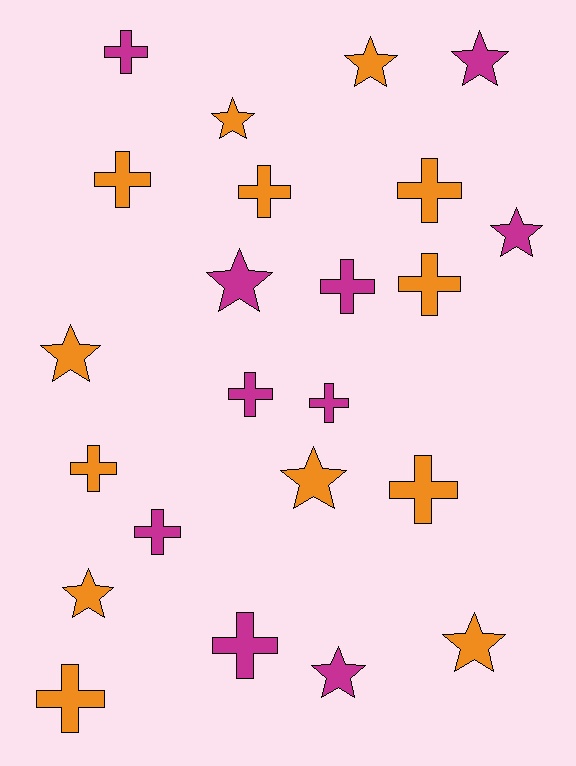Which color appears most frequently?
Orange, with 13 objects.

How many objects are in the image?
There are 23 objects.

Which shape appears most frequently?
Cross, with 13 objects.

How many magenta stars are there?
There are 4 magenta stars.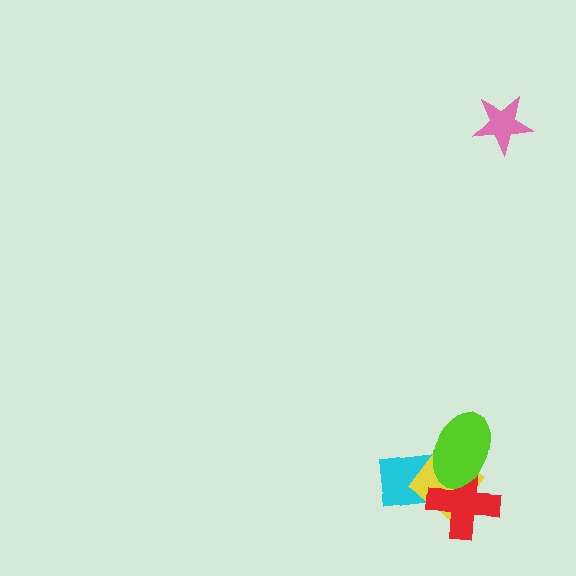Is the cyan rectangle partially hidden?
Yes, it is partially covered by another shape.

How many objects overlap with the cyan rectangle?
3 objects overlap with the cyan rectangle.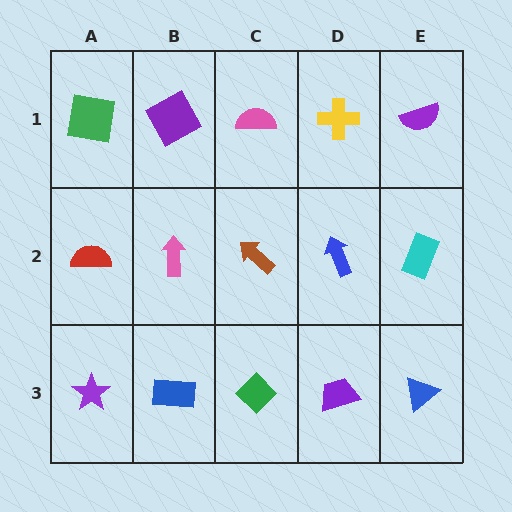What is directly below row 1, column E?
A cyan rectangle.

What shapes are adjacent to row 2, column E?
A purple semicircle (row 1, column E), a blue triangle (row 3, column E), a blue arrow (row 2, column D).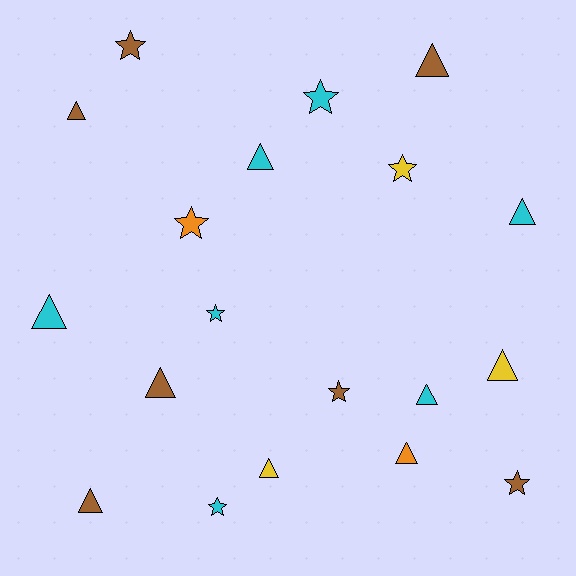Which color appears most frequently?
Cyan, with 7 objects.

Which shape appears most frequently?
Triangle, with 11 objects.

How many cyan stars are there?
There are 3 cyan stars.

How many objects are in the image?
There are 19 objects.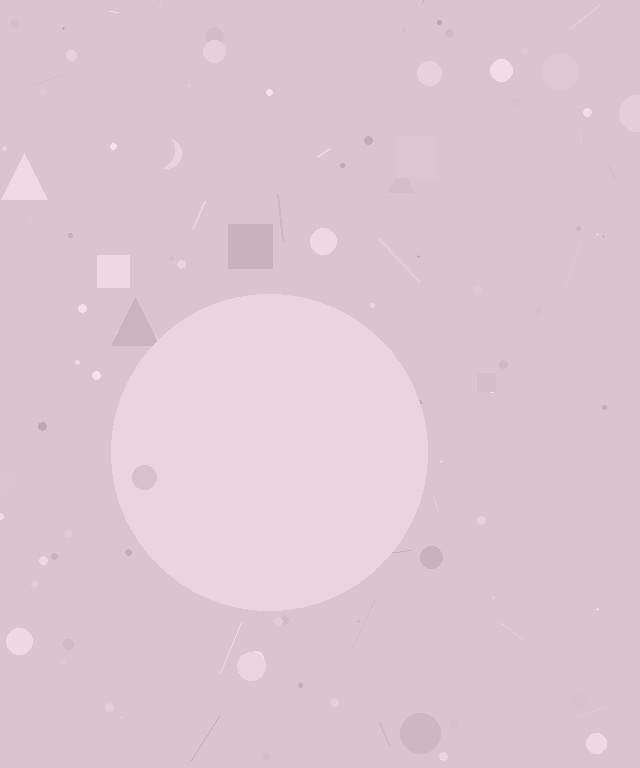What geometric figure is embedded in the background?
A circle is embedded in the background.